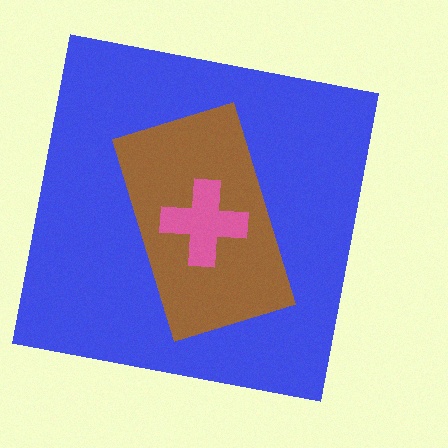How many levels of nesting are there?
3.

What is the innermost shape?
The pink cross.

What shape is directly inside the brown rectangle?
The pink cross.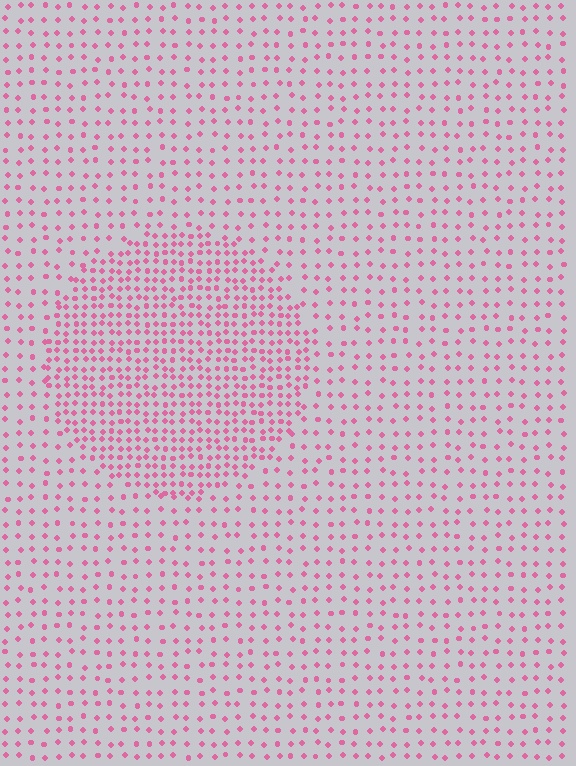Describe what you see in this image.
The image contains small pink elements arranged at two different densities. A circle-shaped region is visible where the elements are more densely packed than the surrounding area.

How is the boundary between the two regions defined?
The boundary is defined by a change in element density (approximately 2.1x ratio). All elements are the same color, size, and shape.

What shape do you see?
I see a circle.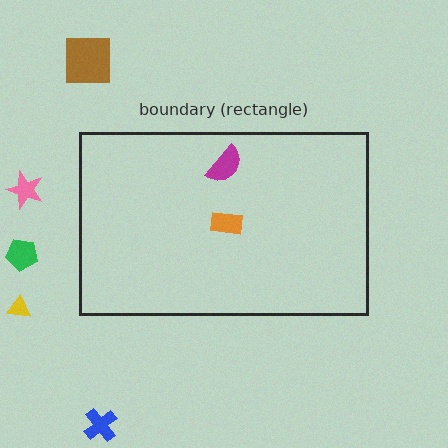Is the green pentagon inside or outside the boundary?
Outside.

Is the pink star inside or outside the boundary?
Outside.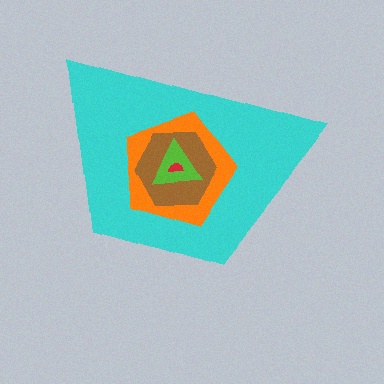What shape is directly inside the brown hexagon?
The lime triangle.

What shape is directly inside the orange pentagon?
The brown hexagon.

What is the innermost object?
The red semicircle.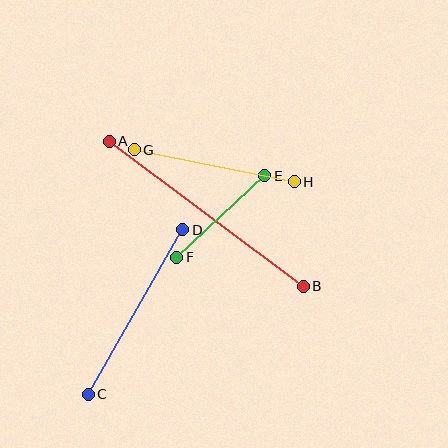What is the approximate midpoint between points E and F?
The midpoint is at approximately (221, 217) pixels.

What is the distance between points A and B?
The distance is approximately 242 pixels.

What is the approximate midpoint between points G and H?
The midpoint is at approximately (214, 166) pixels.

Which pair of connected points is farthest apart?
Points A and B are farthest apart.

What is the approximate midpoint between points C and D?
The midpoint is at approximately (136, 312) pixels.